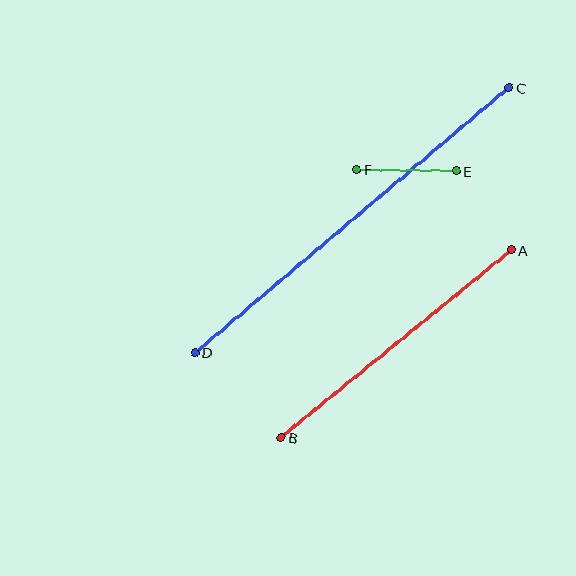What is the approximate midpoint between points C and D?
The midpoint is at approximately (352, 220) pixels.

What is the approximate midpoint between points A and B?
The midpoint is at approximately (396, 344) pixels.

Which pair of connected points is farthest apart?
Points C and D are farthest apart.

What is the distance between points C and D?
The distance is approximately 411 pixels.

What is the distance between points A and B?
The distance is approximately 297 pixels.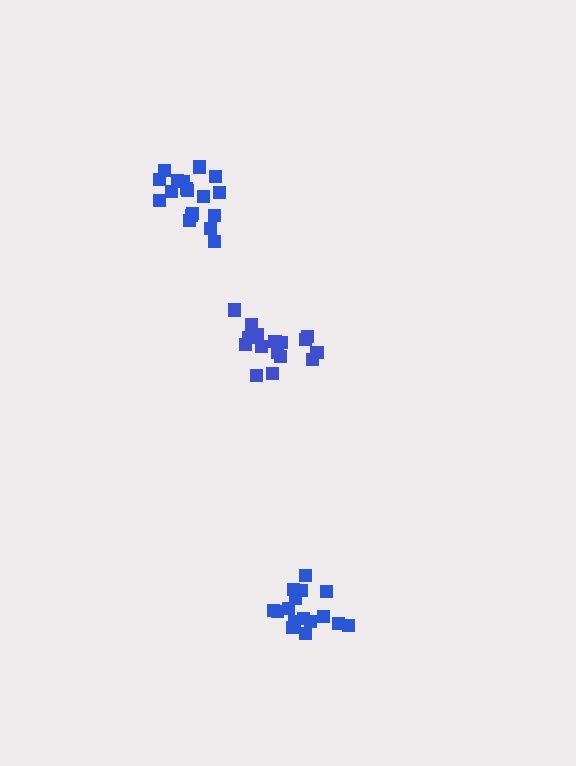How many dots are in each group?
Group 1: 18 dots, Group 2: 16 dots, Group 3: 16 dots (50 total).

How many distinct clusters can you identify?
There are 3 distinct clusters.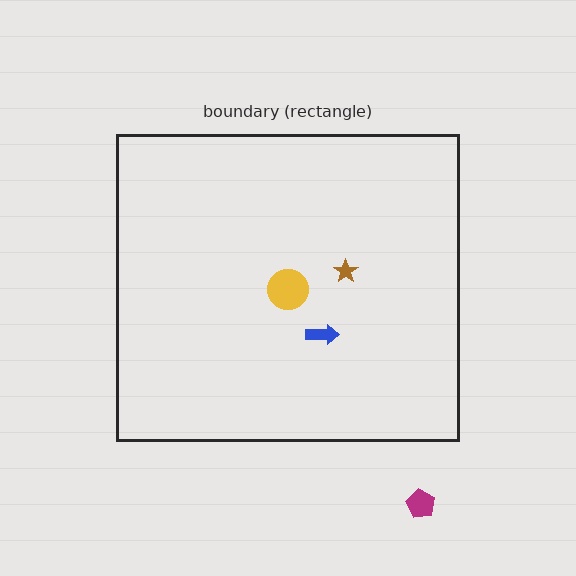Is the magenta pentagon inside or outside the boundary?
Outside.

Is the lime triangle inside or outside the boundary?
Inside.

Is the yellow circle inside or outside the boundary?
Inside.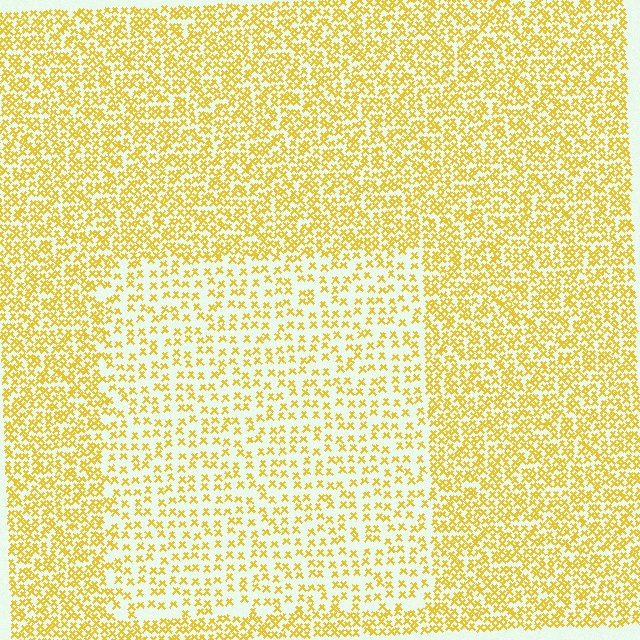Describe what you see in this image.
The image contains small yellow elements arranged at two different densities. A rectangle-shaped region is visible where the elements are less densely packed than the surrounding area.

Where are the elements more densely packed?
The elements are more densely packed outside the rectangle boundary.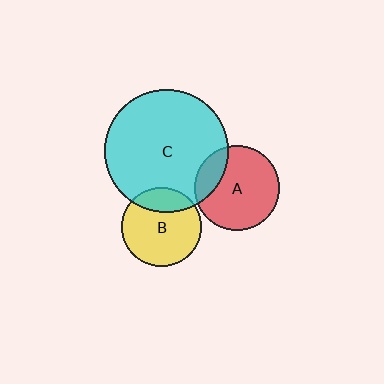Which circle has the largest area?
Circle C (cyan).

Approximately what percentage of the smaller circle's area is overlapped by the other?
Approximately 20%.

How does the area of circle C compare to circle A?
Approximately 2.1 times.